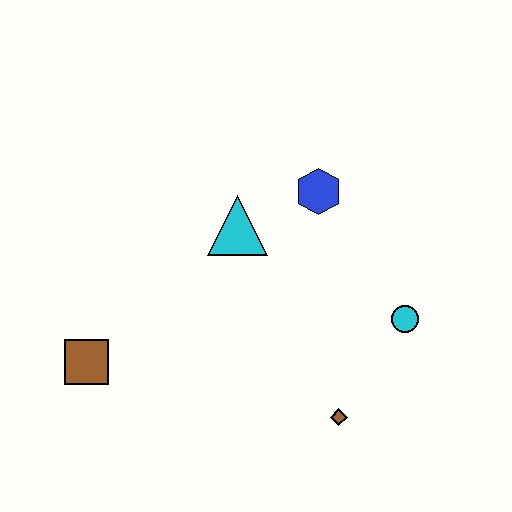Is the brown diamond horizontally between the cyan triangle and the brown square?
No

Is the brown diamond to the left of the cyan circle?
Yes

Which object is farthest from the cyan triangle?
The brown diamond is farthest from the cyan triangle.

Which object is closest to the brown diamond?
The cyan circle is closest to the brown diamond.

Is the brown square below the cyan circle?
Yes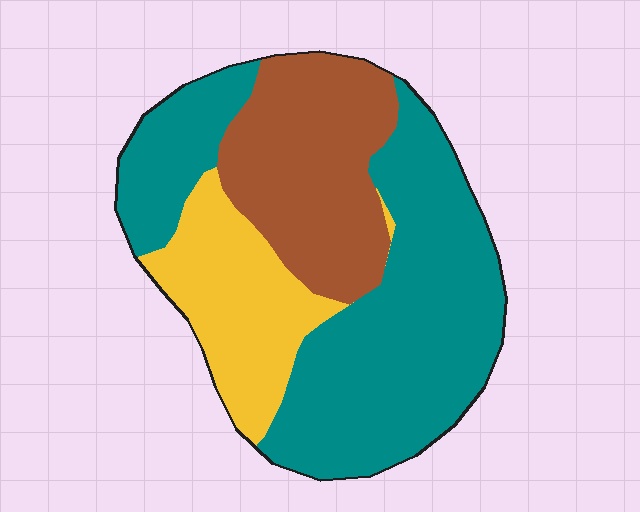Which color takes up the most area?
Teal, at roughly 55%.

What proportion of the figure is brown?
Brown takes up between a sixth and a third of the figure.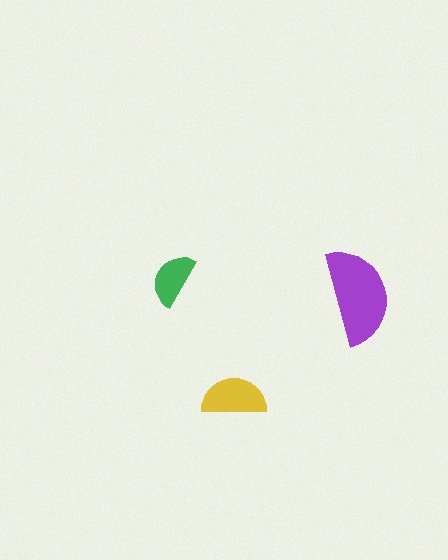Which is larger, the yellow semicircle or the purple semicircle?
The purple one.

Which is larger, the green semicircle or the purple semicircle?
The purple one.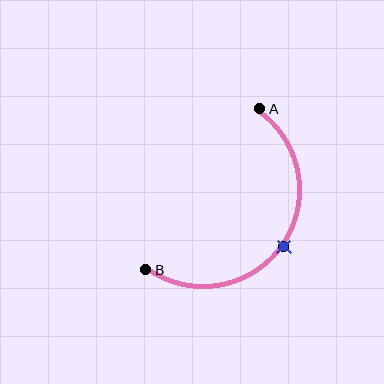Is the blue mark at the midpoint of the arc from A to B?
Yes. The blue mark lies on the arc at equal arc-length from both A and B — it is the arc midpoint.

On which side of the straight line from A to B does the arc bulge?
The arc bulges below and to the right of the straight line connecting A and B.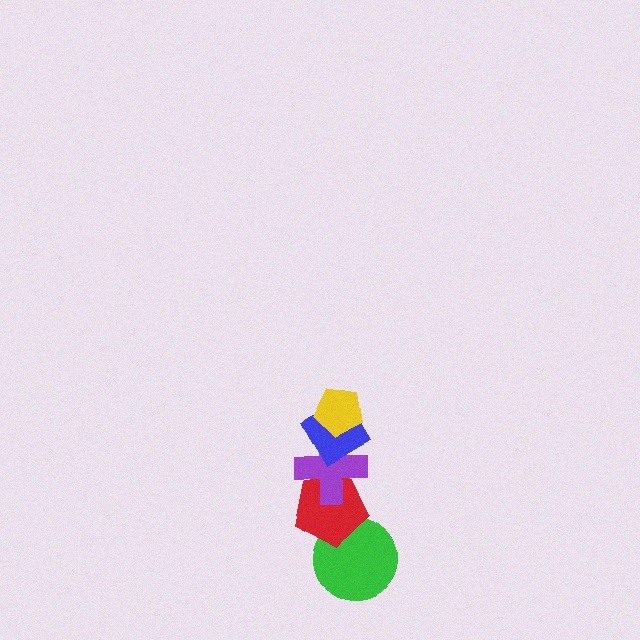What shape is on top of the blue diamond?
The yellow pentagon is on top of the blue diamond.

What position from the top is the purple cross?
The purple cross is 3rd from the top.